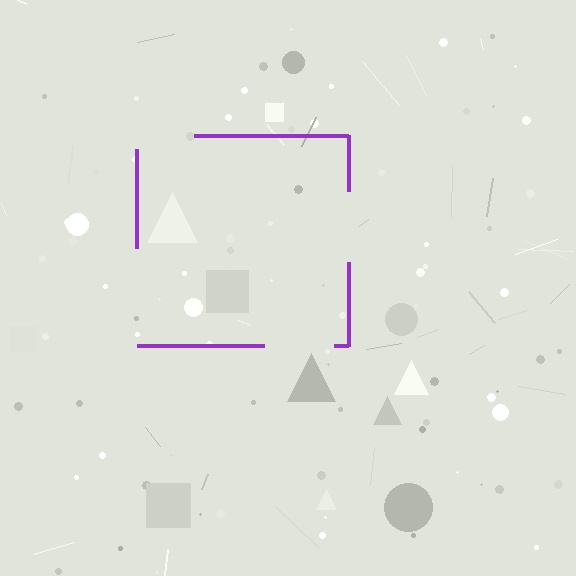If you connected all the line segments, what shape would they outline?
They would outline a square.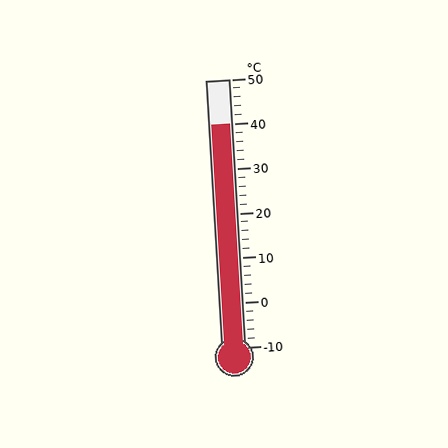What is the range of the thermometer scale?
The thermometer scale ranges from -10°C to 50°C.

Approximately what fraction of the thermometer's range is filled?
The thermometer is filled to approximately 85% of its range.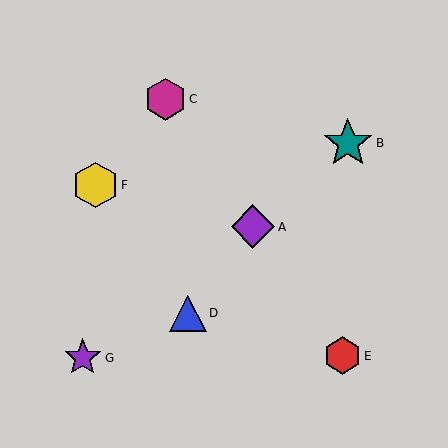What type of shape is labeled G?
Shape G is a purple star.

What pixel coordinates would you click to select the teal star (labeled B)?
Click at (348, 143) to select the teal star B.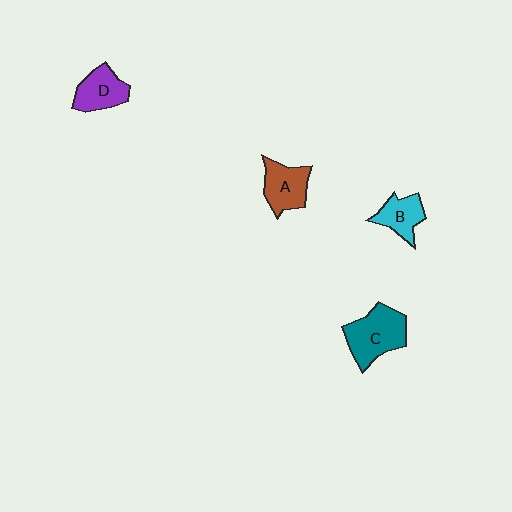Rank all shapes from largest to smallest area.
From largest to smallest: C (teal), A (brown), D (purple), B (cyan).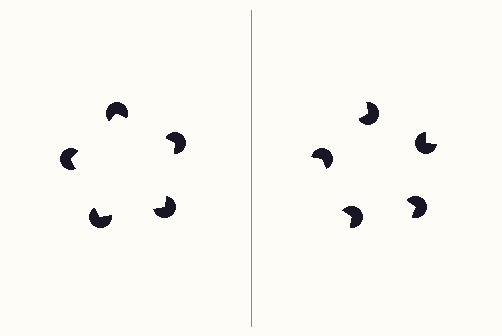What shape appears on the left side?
An illusory pentagon.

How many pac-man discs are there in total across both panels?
10 — 5 on each side.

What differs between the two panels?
The pac-man discs are positioned identically on both sides; only the wedge orientations differ. On the left they align to a pentagon; on the right they are misaligned.